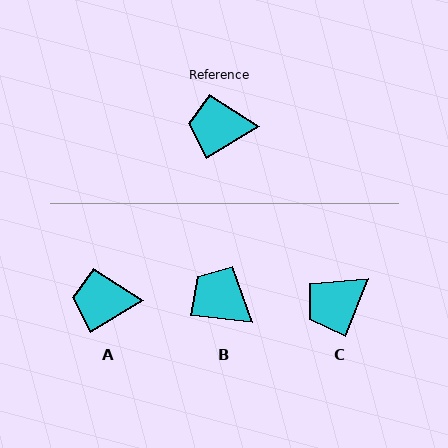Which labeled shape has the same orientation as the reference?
A.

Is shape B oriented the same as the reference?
No, it is off by about 38 degrees.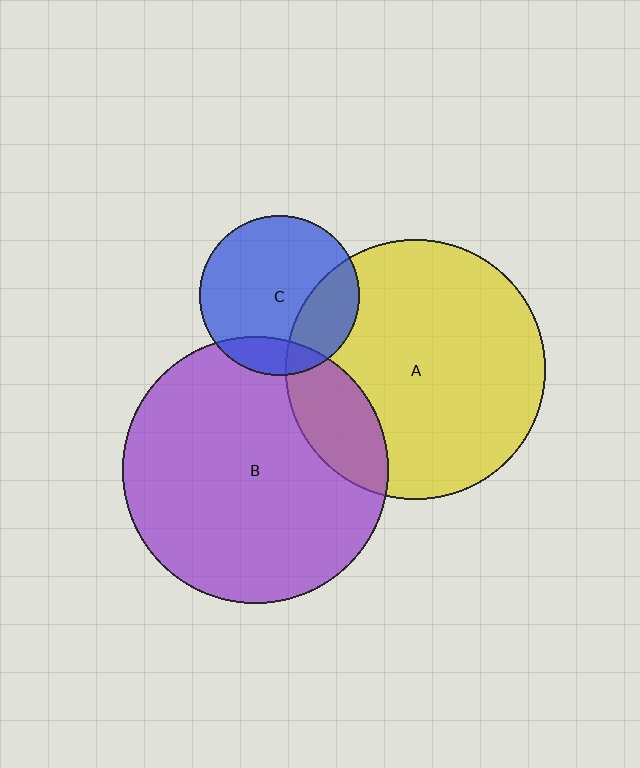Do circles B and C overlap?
Yes.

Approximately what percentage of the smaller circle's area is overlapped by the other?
Approximately 15%.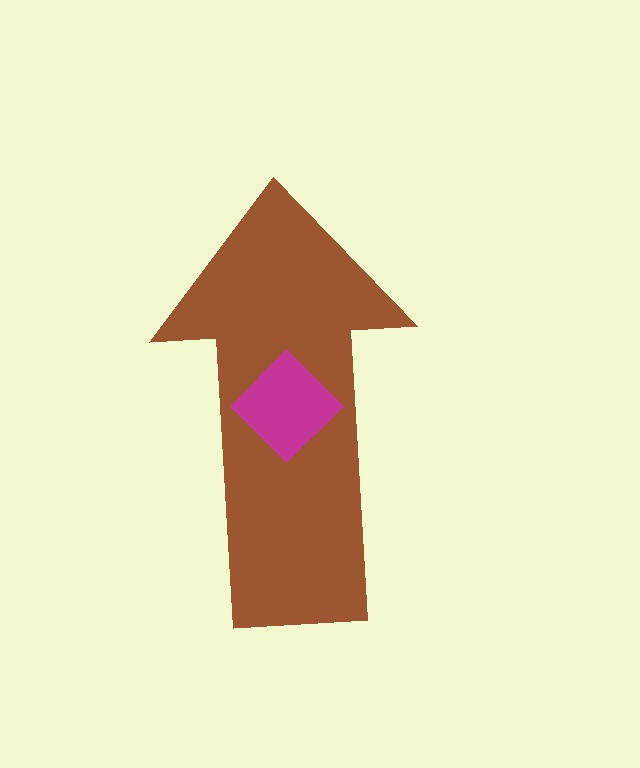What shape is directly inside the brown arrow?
The magenta diamond.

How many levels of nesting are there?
2.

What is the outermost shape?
The brown arrow.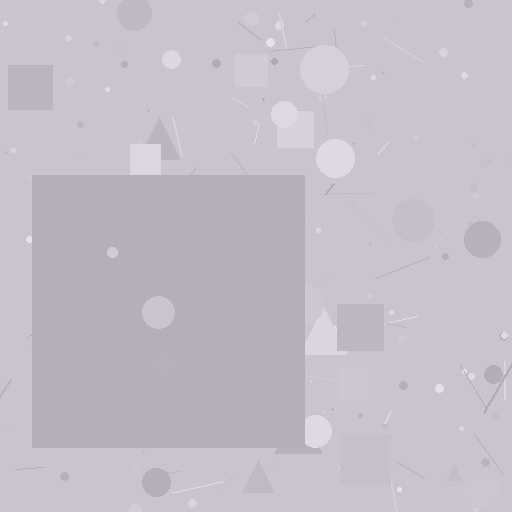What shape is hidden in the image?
A square is hidden in the image.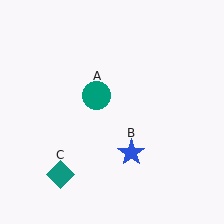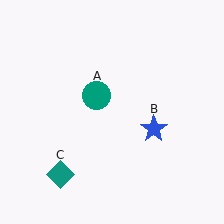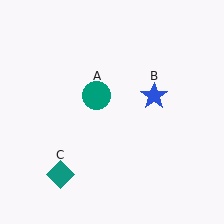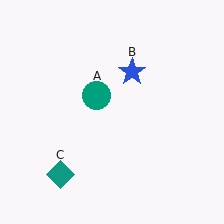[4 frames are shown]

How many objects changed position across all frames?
1 object changed position: blue star (object B).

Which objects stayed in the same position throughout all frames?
Teal circle (object A) and teal diamond (object C) remained stationary.